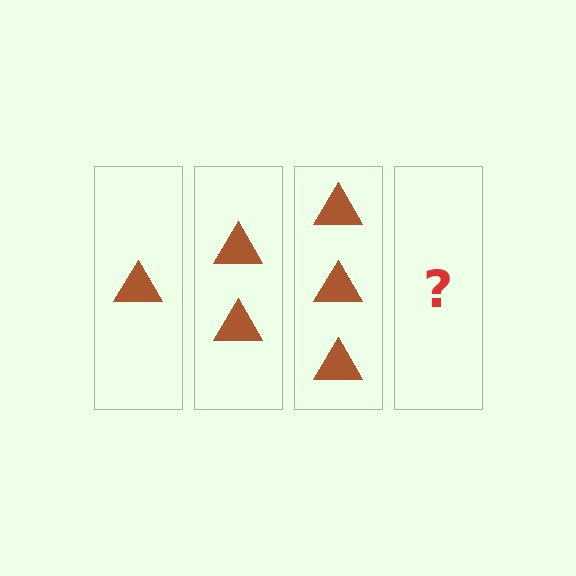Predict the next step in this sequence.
The next step is 4 triangles.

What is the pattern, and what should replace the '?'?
The pattern is that each step adds one more triangle. The '?' should be 4 triangles.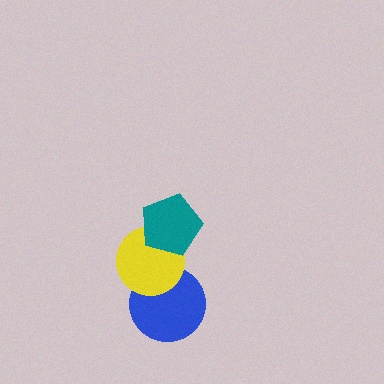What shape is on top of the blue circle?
The yellow circle is on top of the blue circle.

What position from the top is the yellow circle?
The yellow circle is 2nd from the top.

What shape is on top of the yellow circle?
The teal pentagon is on top of the yellow circle.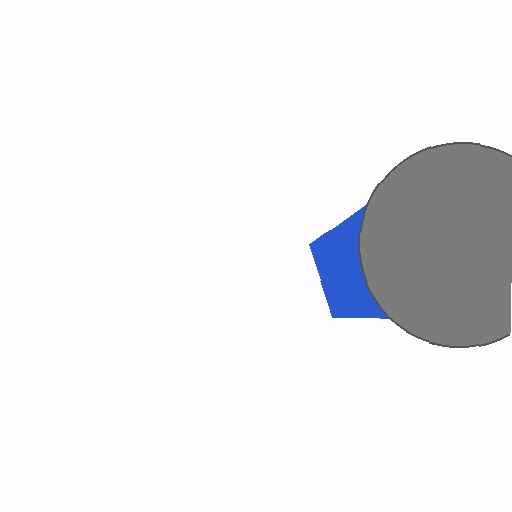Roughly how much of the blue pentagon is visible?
A small part of it is visible (roughly 43%).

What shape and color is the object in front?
The object in front is a gray circle.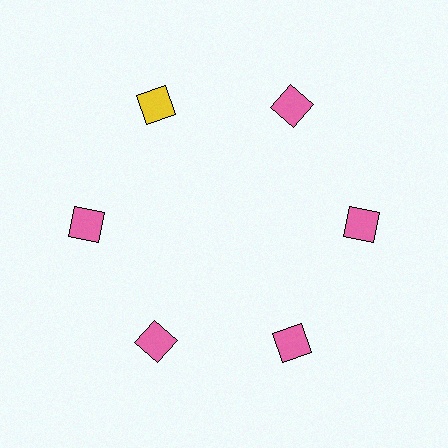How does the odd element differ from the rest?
It has a different color: yellow instead of pink.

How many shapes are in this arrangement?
There are 6 shapes arranged in a ring pattern.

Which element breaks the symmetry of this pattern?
The yellow square at roughly the 11 o'clock position breaks the symmetry. All other shapes are pink squares.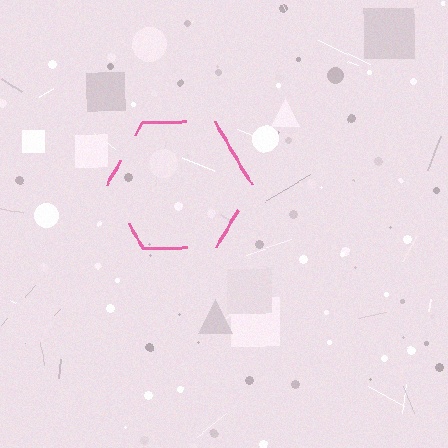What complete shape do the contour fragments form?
The contour fragments form a hexagon.